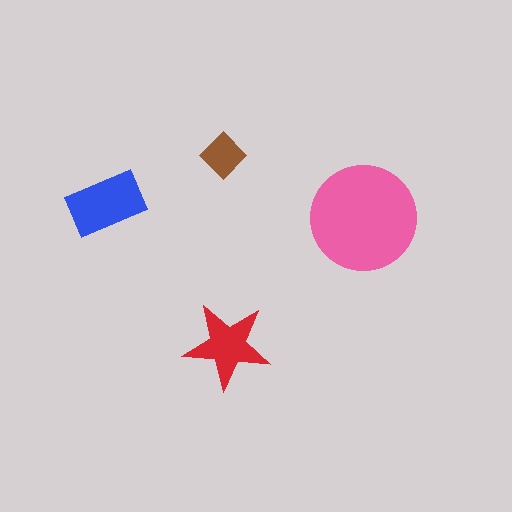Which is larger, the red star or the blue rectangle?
The blue rectangle.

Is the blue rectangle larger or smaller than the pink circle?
Smaller.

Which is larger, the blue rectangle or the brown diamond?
The blue rectangle.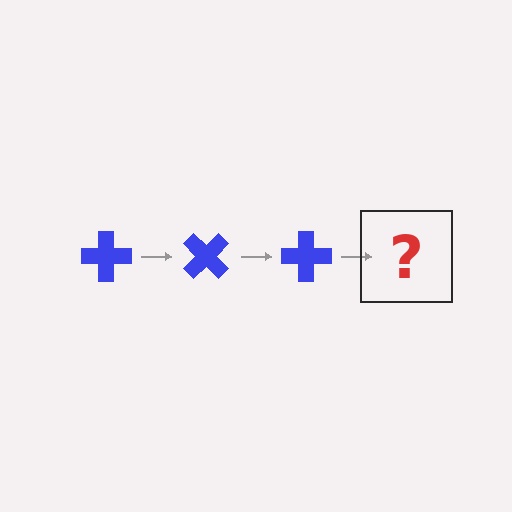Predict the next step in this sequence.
The next step is a blue cross rotated 135 degrees.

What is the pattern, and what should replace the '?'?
The pattern is that the cross rotates 45 degrees each step. The '?' should be a blue cross rotated 135 degrees.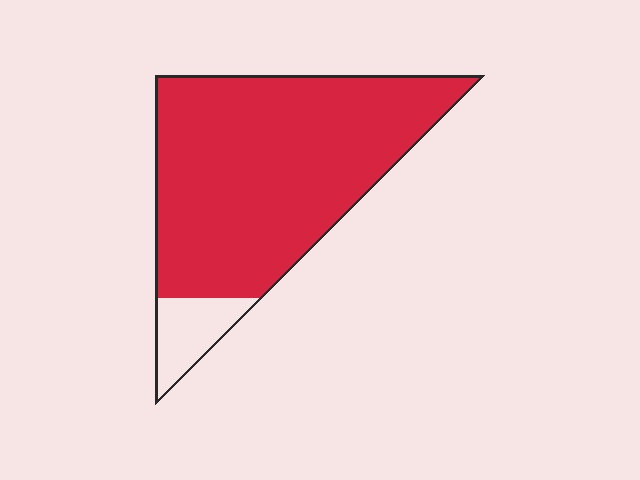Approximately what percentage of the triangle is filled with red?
Approximately 90%.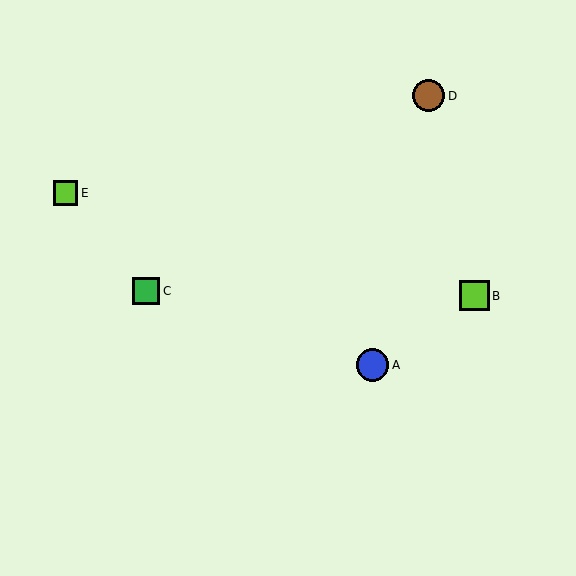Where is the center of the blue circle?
The center of the blue circle is at (373, 365).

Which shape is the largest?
The blue circle (labeled A) is the largest.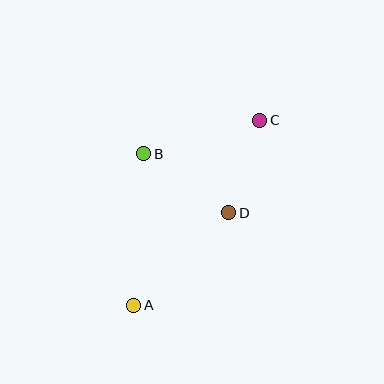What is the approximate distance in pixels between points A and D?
The distance between A and D is approximately 133 pixels.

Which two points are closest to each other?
Points C and D are closest to each other.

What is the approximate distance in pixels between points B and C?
The distance between B and C is approximately 121 pixels.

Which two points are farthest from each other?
Points A and C are farthest from each other.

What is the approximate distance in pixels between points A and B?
The distance between A and B is approximately 152 pixels.